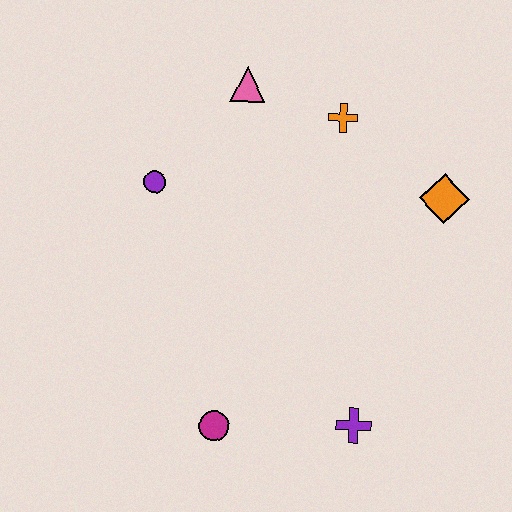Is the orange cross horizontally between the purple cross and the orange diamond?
No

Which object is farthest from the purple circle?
The purple cross is farthest from the purple circle.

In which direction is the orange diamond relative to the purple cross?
The orange diamond is above the purple cross.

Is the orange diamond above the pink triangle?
No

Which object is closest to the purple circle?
The pink triangle is closest to the purple circle.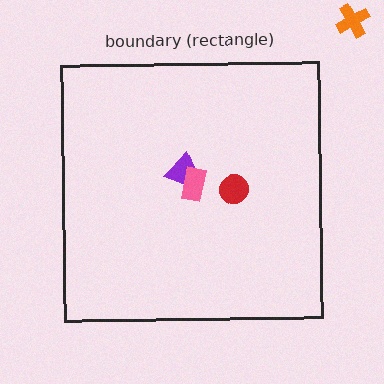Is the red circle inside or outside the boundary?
Inside.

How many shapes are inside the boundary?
3 inside, 1 outside.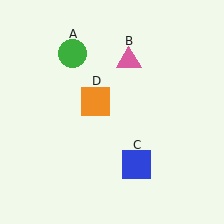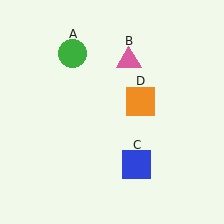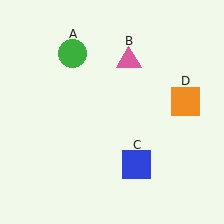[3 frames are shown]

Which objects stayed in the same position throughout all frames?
Green circle (object A) and pink triangle (object B) and blue square (object C) remained stationary.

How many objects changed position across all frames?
1 object changed position: orange square (object D).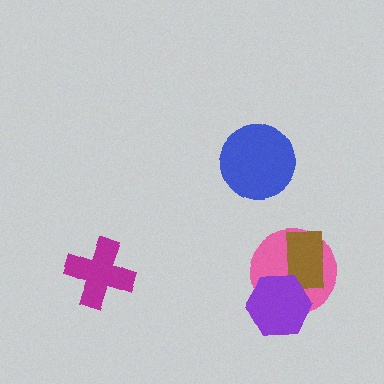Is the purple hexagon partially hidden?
No, no other shape covers it.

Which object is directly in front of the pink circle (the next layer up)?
The brown rectangle is directly in front of the pink circle.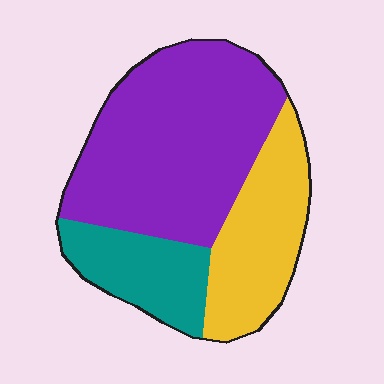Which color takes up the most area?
Purple, at roughly 55%.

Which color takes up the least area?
Teal, at roughly 20%.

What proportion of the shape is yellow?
Yellow takes up between a quarter and a half of the shape.